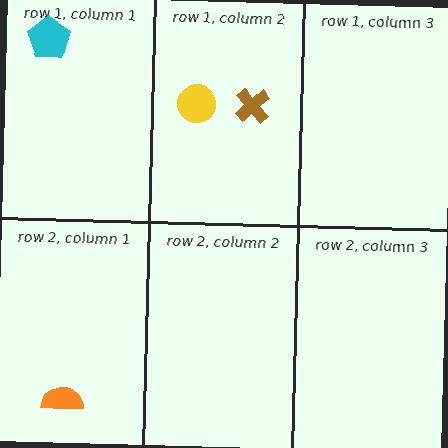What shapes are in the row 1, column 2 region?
The yellow circle, the brown cross.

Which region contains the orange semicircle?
The row 2, column 1 region.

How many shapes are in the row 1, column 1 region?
1.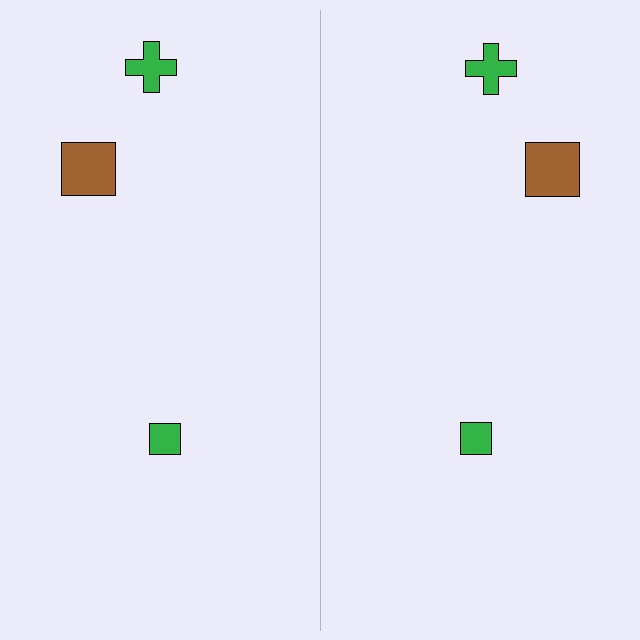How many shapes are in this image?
There are 6 shapes in this image.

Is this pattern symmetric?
Yes, this pattern has bilateral (reflection) symmetry.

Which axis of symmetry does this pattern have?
The pattern has a vertical axis of symmetry running through the center of the image.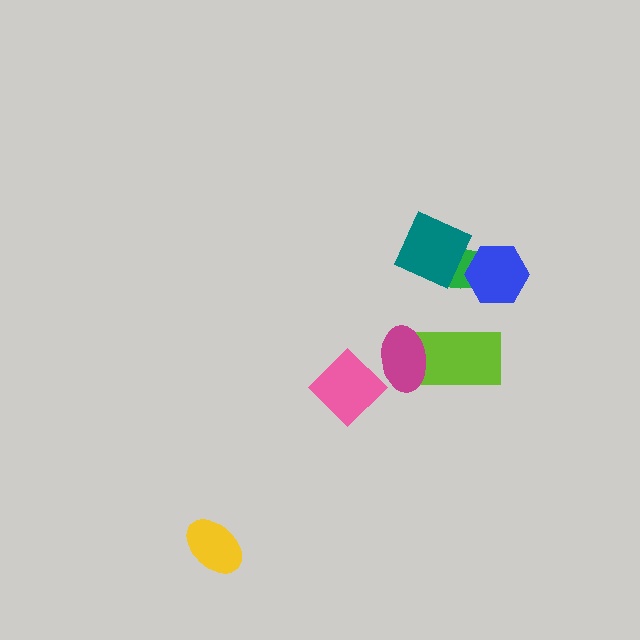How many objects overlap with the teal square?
1 object overlaps with the teal square.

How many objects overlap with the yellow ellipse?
0 objects overlap with the yellow ellipse.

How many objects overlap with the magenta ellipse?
2 objects overlap with the magenta ellipse.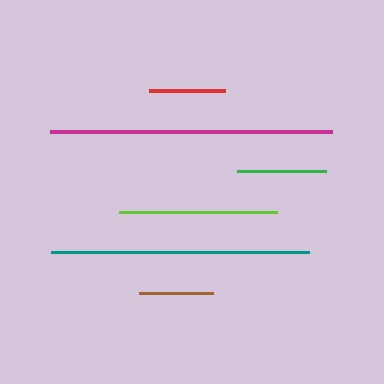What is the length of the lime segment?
The lime segment is approximately 157 pixels long.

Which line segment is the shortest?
The brown line is the shortest at approximately 74 pixels.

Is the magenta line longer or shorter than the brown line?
The magenta line is longer than the brown line.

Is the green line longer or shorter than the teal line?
The teal line is longer than the green line.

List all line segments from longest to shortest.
From longest to shortest: magenta, teal, lime, green, red, brown.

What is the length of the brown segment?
The brown segment is approximately 74 pixels long.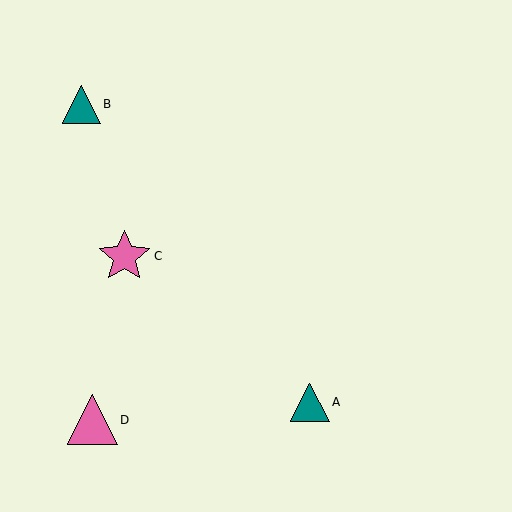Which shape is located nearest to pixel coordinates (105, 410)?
The pink triangle (labeled D) at (92, 420) is nearest to that location.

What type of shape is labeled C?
Shape C is a pink star.